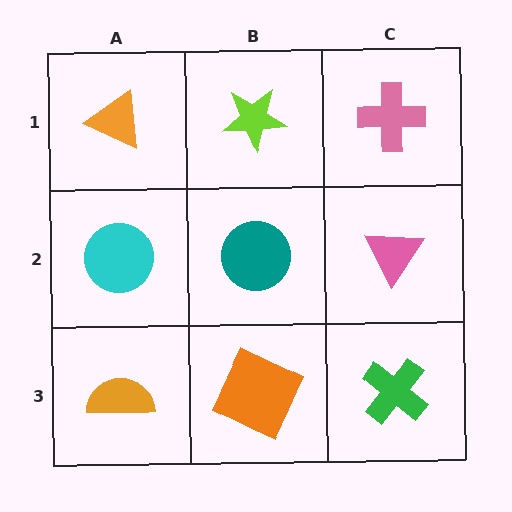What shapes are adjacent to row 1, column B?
A teal circle (row 2, column B), an orange triangle (row 1, column A), a pink cross (row 1, column C).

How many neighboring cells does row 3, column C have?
2.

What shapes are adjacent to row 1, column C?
A pink triangle (row 2, column C), a lime star (row 1, column B).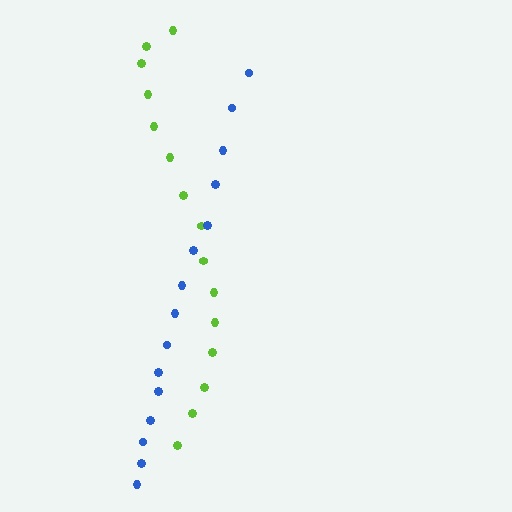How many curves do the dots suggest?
There are 2 distinct paths.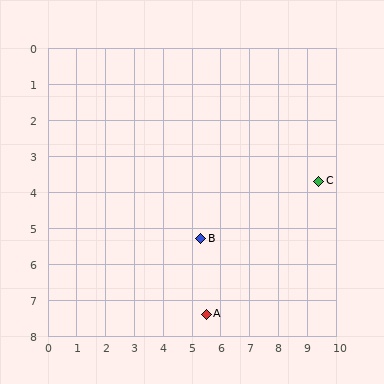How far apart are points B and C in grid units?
Points B and C are about 4.4 grid units apart.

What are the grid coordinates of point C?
Point C is at approximately (9.4, 3.7).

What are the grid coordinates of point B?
Point B is at approximately (5.3, 5.3).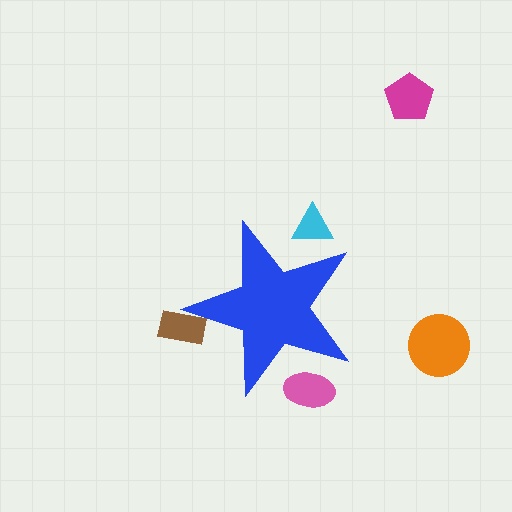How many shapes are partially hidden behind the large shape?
3 shapes are partially hidden.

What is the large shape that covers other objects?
A blue star.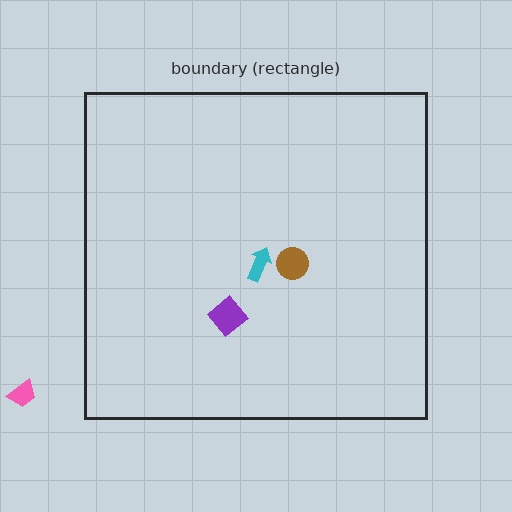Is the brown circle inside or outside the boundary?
Inside.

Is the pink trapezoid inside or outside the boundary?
Outside.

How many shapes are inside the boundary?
3 inside, 1 outside.